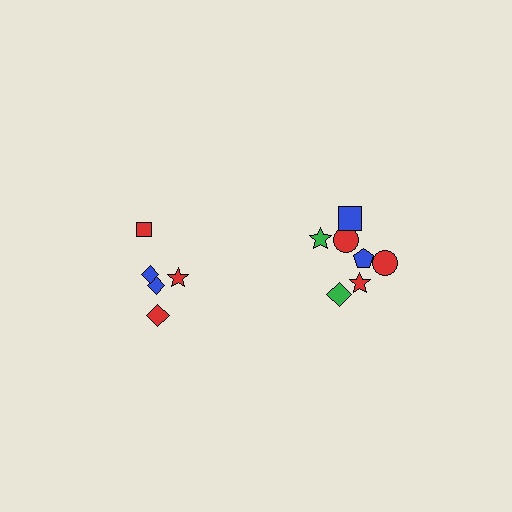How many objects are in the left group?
There are 5 objects.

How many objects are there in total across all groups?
There are 12 objects.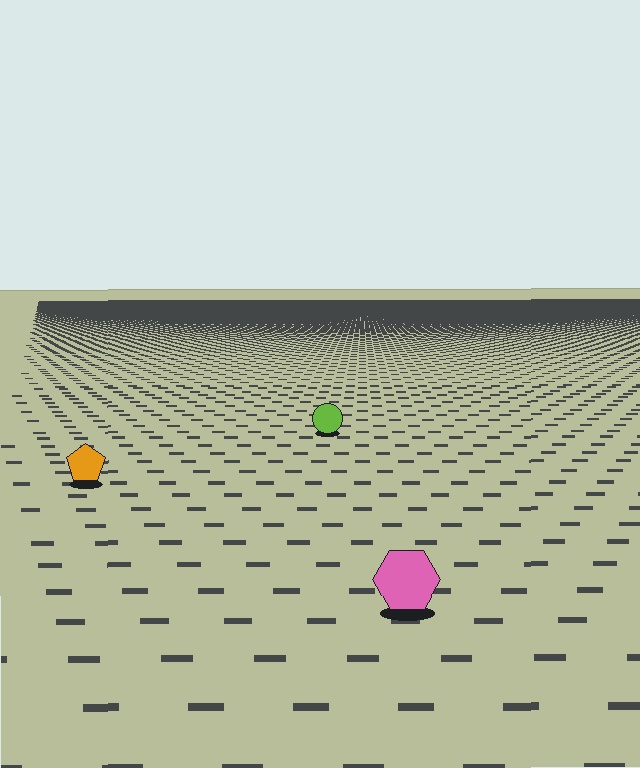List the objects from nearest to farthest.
From nearest to farthest: the pink hexagon, the orange pentagon, the lime circle.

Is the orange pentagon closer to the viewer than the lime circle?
Yes. The orange pentagon is closer — you can tell from the texture gradient: the ground texture is coarser near it.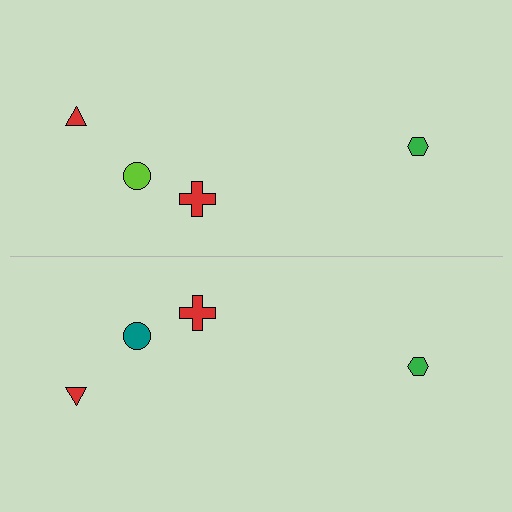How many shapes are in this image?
There are 8 shapes in this image.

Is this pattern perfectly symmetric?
No, the pattern is not perfectly symmetric. The teal circle on the bottom side breaks the symmetry — its mirror counterpart is lime.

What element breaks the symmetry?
The teal circle on the bottom side breaks the symmetry — its mirror counterpart is lime.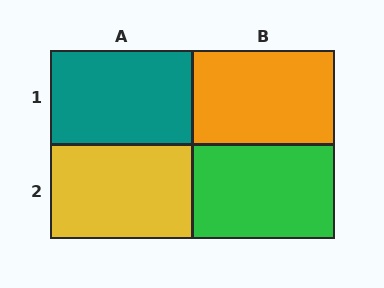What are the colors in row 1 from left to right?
Teal, orange.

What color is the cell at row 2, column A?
Yellow.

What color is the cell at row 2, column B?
Green.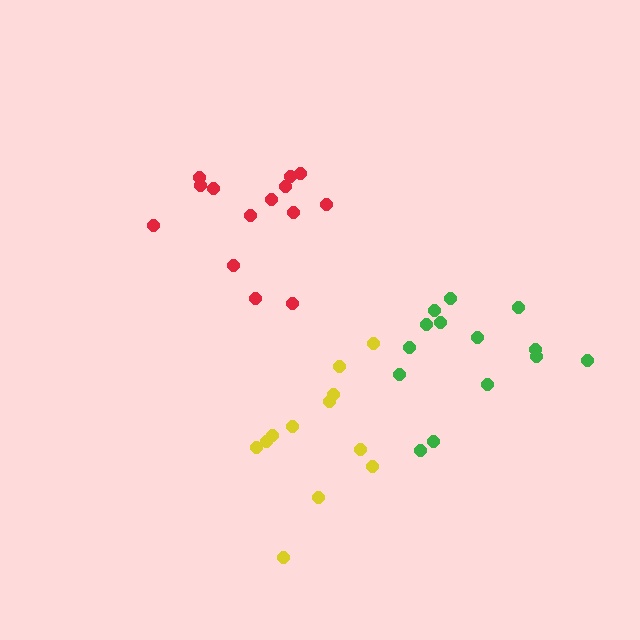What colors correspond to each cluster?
The clusters are colored: yellow, green, red.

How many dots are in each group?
Group 1: 12 dots, Group 2: 14 dots, Group 3: 14 dots (40 total).